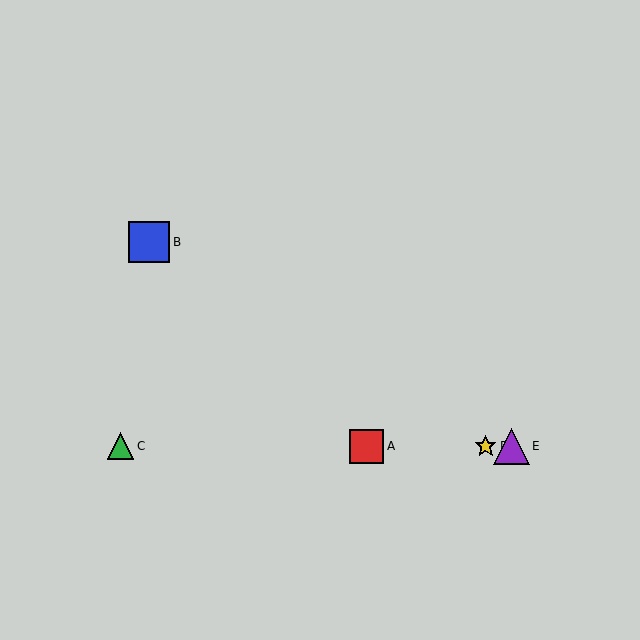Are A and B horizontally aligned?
No, A is at y≈446 and B is at y≈242.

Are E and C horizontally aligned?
Yes, both are at y≈446.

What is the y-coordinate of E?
Object E is at y≈446.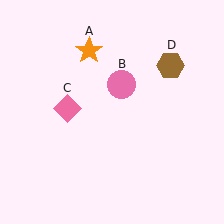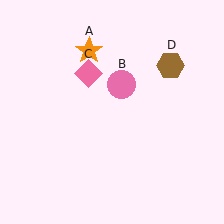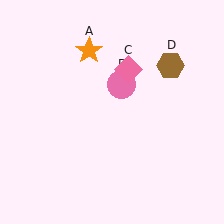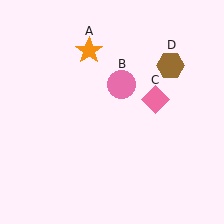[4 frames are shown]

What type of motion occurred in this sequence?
The pink diamond (object C) rotated clockwise around the center of the scene.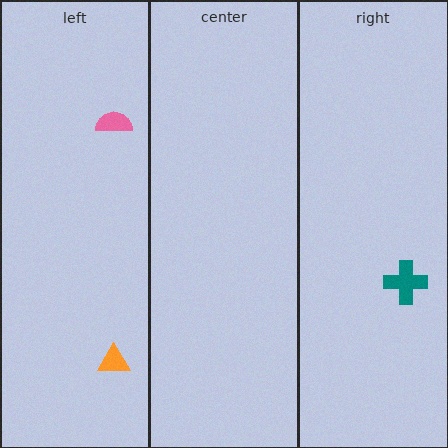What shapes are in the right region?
The teal cross.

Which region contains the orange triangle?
The left region.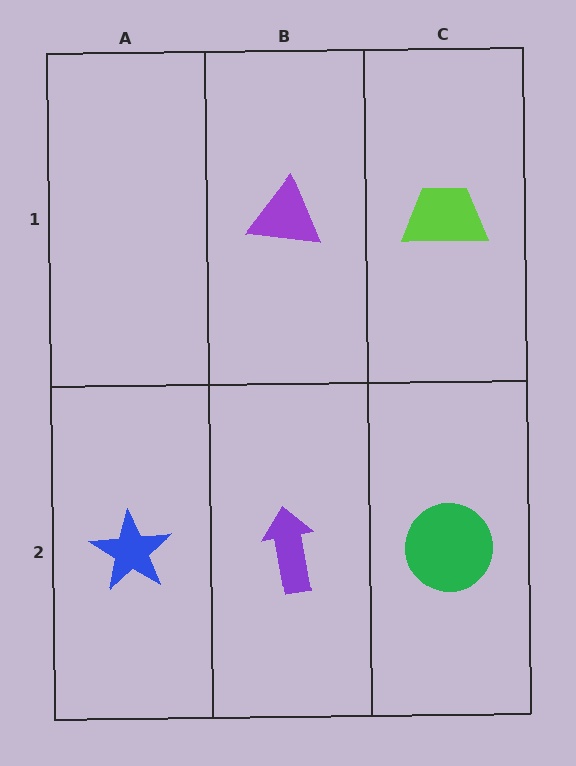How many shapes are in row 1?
2 shapes.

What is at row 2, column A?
A blue star.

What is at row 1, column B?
A purple triangle.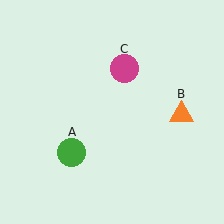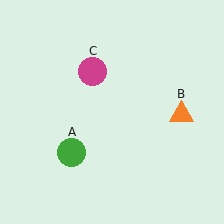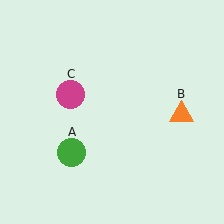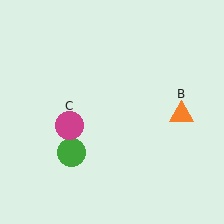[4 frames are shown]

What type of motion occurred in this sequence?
The magenta circle (object C) rotated counterclockwise around the center of the scene.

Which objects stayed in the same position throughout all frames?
Green circle (object A) and orange triangle (object B) remained stationary.